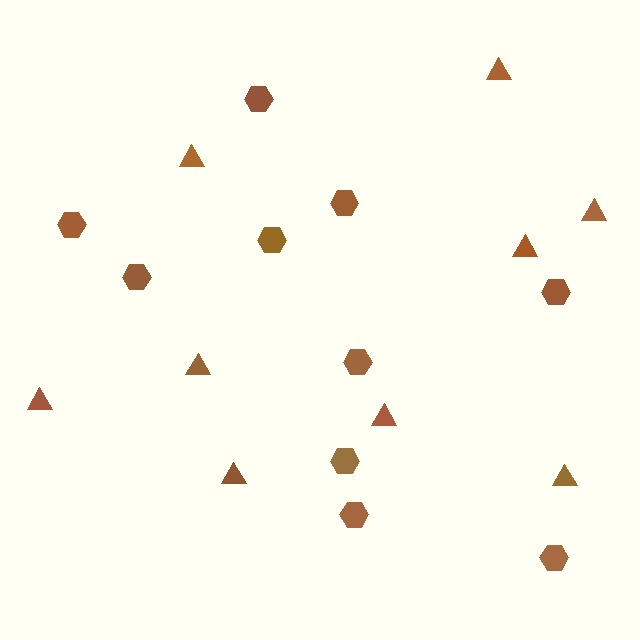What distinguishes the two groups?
There are 2 groups: one group of hexagons (10) and one group of triangles (9).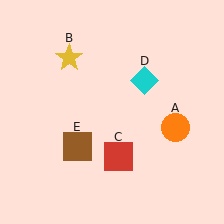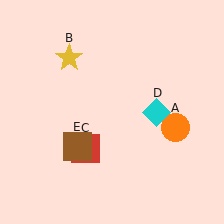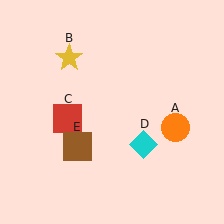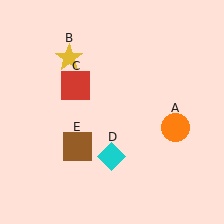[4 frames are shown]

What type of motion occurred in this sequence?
The red square (object C), cyan diamond (object D) rotated clockwise around the center of the scene.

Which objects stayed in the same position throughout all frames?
Orange circle (object A) and yellow star (object B) and brown square (object E) remained stationary.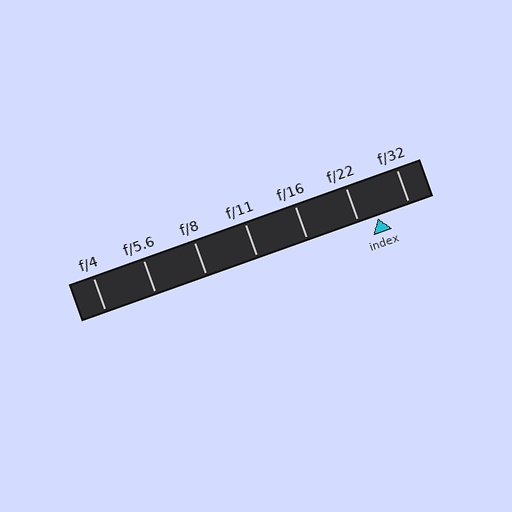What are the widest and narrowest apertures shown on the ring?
The widest aperture shown is f/4 and the narrowest is f/32.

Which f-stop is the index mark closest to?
The index mark is closest to f/22.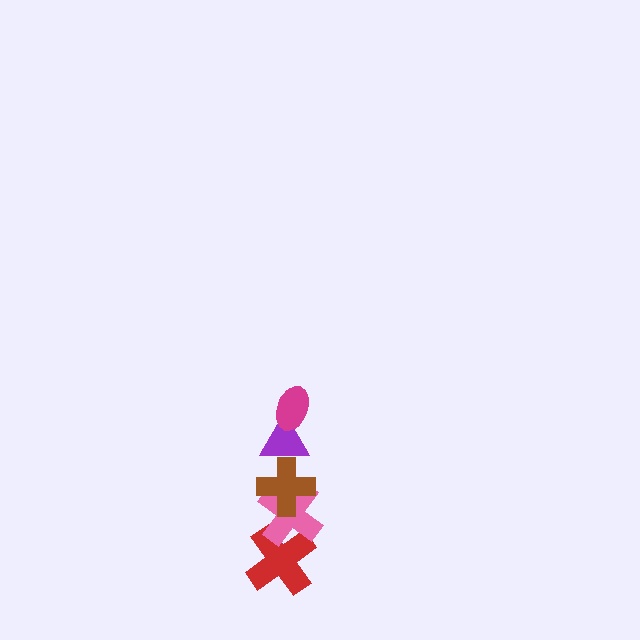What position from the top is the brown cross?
The brown cross is 3rd from the top.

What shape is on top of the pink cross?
The brown cross is on top of the pink cross.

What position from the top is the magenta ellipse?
The magenta ellipse is 1st from the top.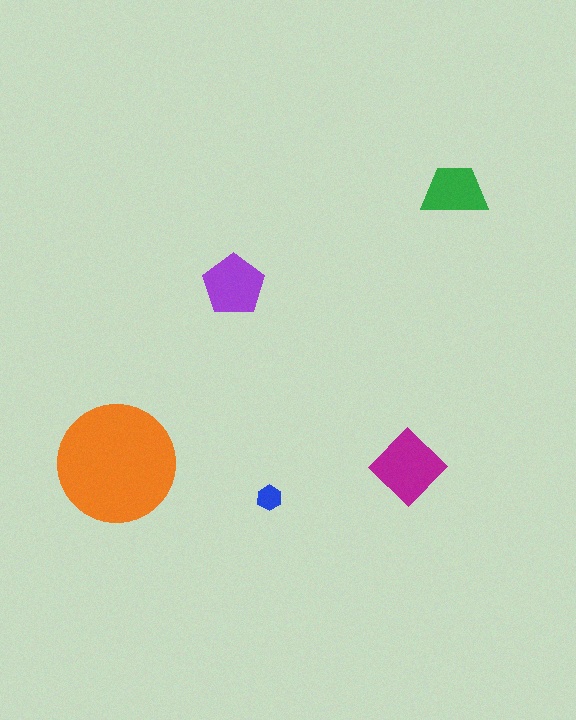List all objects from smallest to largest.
The blue hexagon, the green trapezoid, the purple pentagon, the magenta diamond, the orange circle.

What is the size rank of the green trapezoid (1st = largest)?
4th.